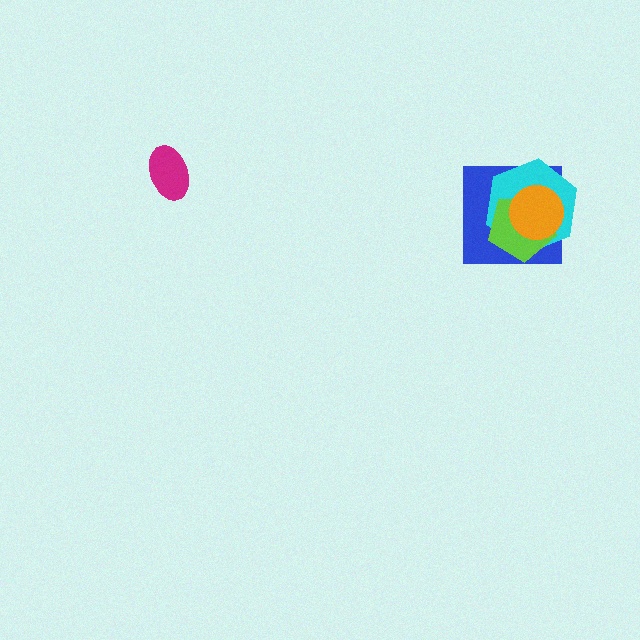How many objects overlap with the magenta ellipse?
0 objects overlap with the magenta ellipse.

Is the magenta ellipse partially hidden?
No, no other shape covers it.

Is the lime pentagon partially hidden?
Yes, it is partially covered by another shape.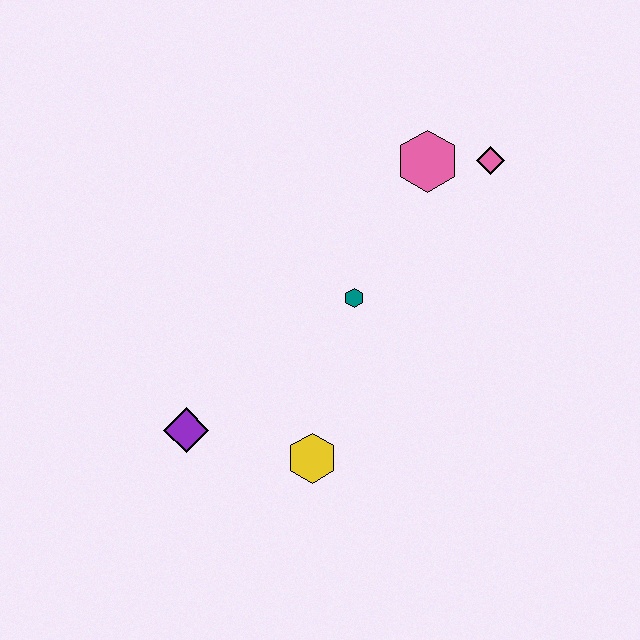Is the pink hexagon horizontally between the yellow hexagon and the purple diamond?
No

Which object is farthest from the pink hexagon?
The purple diamond is farthest from the pink hexagon.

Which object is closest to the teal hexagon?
The pink hexagon is closest to the teal hexagon.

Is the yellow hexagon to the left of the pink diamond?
Yes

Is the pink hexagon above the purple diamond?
Yes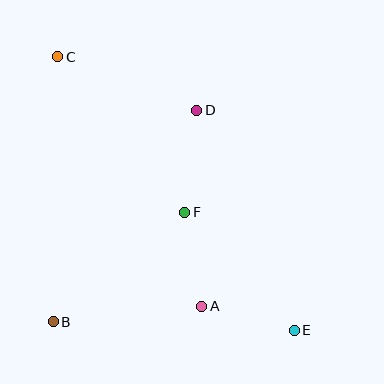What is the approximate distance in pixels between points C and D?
The distance between C and D is approximately 149 pixels.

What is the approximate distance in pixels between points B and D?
The distance between B and D is approximately 256 pixels.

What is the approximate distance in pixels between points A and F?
The distance between A and F is approximately 96 pixels.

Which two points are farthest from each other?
Points C and E are farthest from each other.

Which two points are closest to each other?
Points A and E are closest to each other.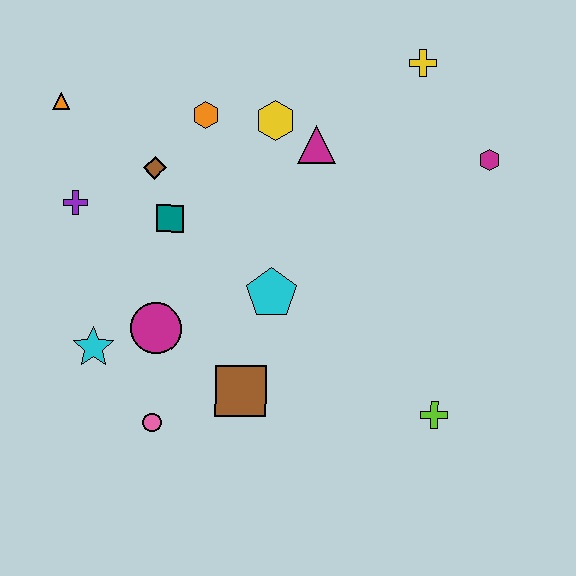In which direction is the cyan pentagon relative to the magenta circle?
The cyan pentagon is to the right of the magenta circle.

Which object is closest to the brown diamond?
The teal square is closest to the brown diamond.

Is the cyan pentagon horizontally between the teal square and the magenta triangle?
Yes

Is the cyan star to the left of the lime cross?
Yes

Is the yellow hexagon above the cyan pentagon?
Yes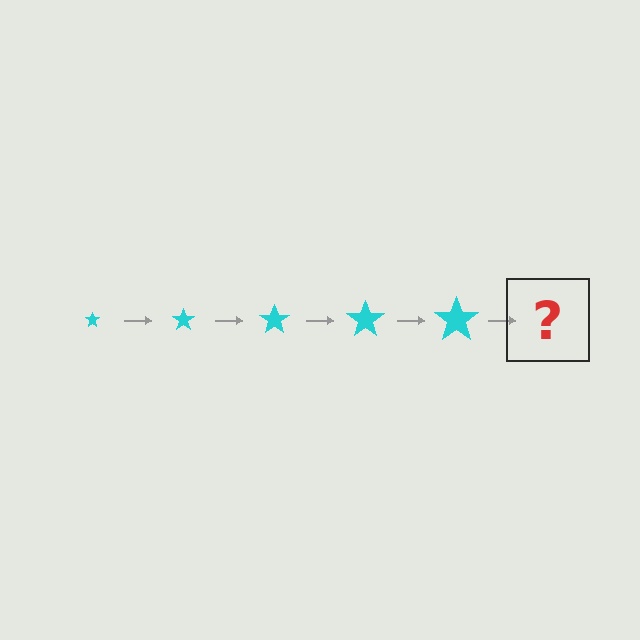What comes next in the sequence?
The next element should be a cyan star, larger than the previous one.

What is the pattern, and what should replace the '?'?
The pattern is that the star gets progressively larger each step. The '?' should be a cyan star, larger than the previous one.